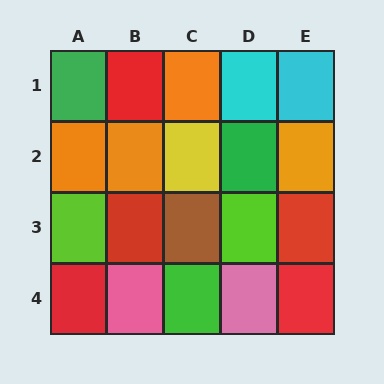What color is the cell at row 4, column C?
Green.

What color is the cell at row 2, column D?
Green.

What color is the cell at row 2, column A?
Orange.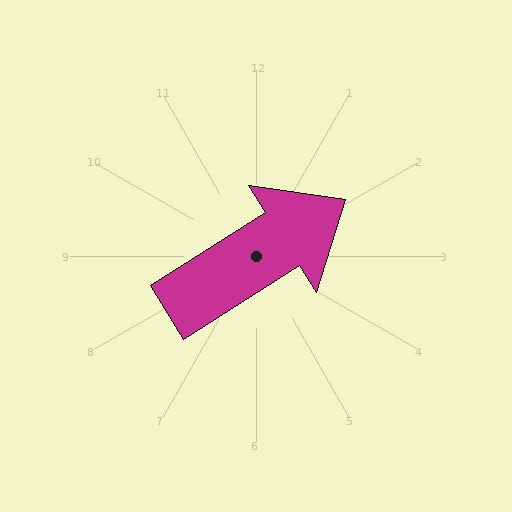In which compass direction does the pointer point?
Northeast.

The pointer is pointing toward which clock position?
Roughly 2 o'clock.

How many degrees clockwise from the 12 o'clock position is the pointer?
Approximately 58 degrees.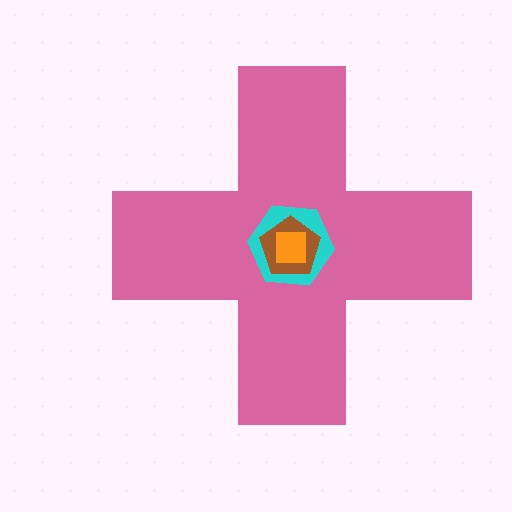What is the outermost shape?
The pink cross.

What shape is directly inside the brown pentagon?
The orange square.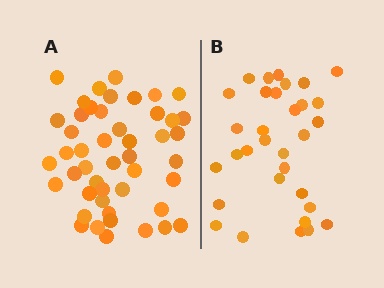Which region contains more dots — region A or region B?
Region A (the left region) has more dots.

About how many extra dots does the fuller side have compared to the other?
Region A has approximately 15 more dots than region B.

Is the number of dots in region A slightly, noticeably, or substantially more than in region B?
Region A has substantially more. The ratio is roughly 1.5 to 1.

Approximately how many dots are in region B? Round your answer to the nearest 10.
About 30 dots. (The exact count is 32, which rounds to 30.)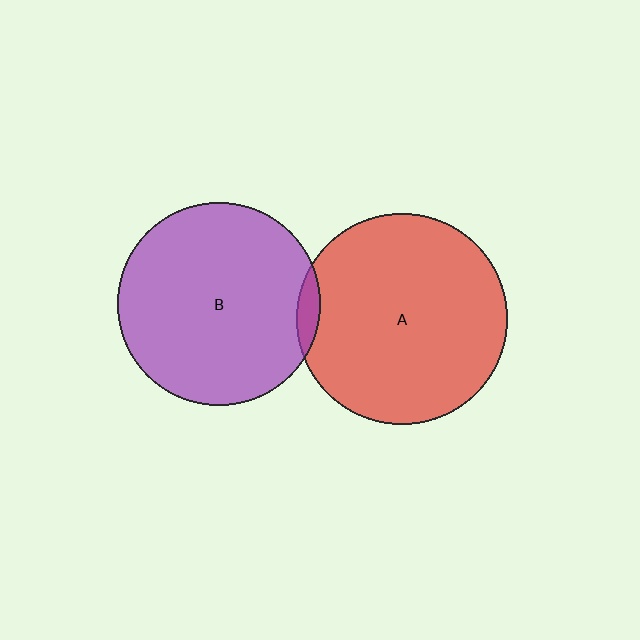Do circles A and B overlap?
Yes.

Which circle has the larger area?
Circle A (red).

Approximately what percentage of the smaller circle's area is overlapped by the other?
Approximately 5%.